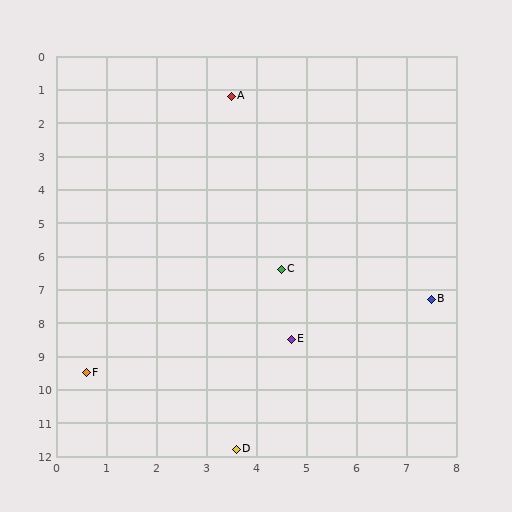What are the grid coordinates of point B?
Point B is at approximately (7.5, 7.3).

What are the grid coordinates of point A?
Point A is at approximately (3.5, 1.2).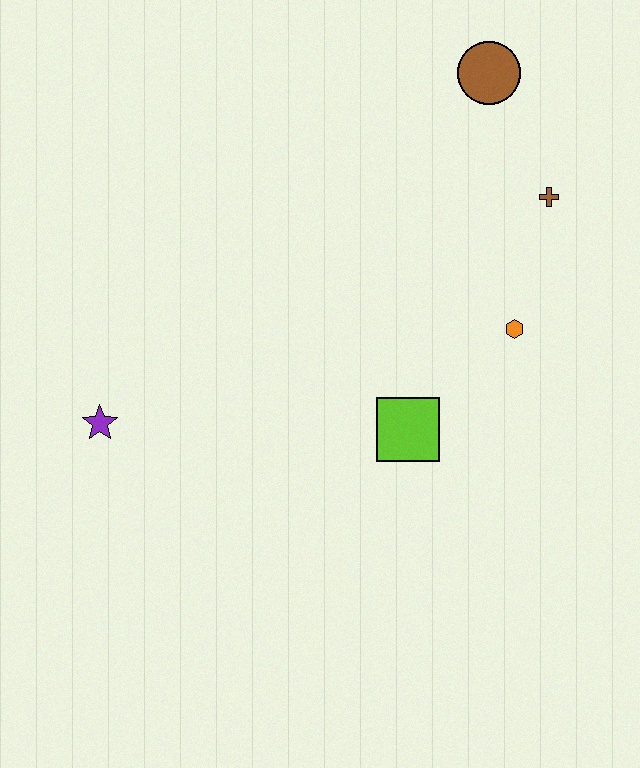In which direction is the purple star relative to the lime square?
The purple star is to the left of the lime square.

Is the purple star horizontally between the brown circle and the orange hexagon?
No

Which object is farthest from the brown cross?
The purple star is farthest from the brown cross.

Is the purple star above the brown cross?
No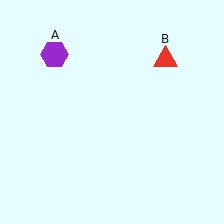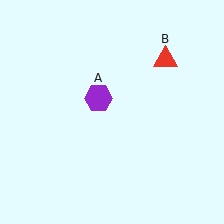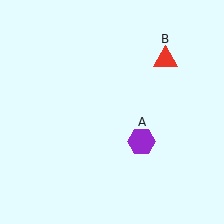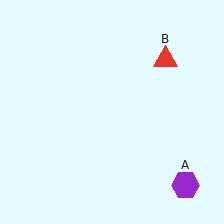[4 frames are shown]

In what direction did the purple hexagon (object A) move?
The purple hexagon (object A) moved down and to the right.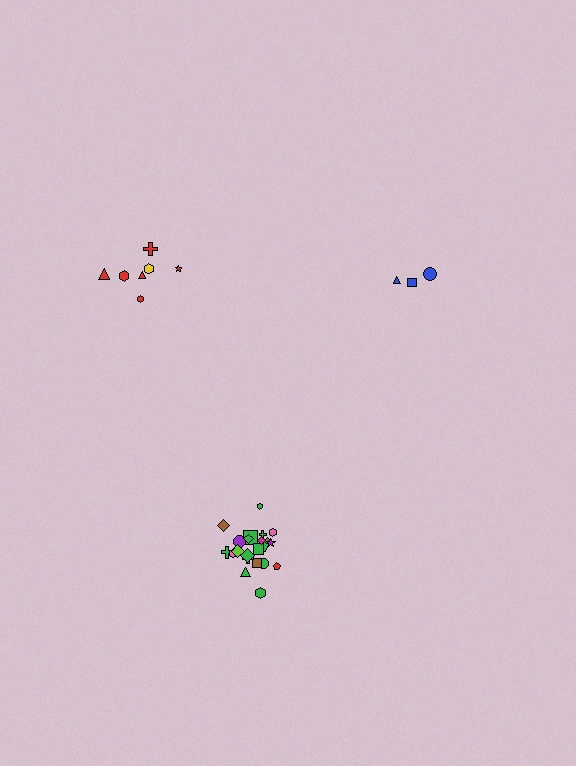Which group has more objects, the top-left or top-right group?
The top-left group.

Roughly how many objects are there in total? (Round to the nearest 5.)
Roughly 30 objects in total.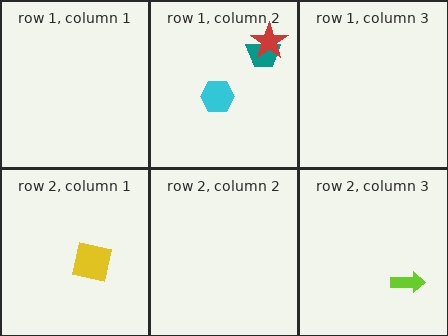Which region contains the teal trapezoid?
The row 1, column 2 region.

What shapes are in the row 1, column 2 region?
The teal trapezoid, the red star, the cyan hexagon.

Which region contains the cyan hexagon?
The row 1, column 2 region.